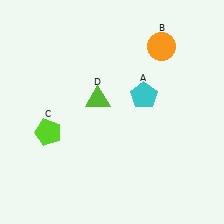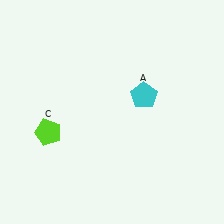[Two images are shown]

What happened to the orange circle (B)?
The orange circle (B) was removed in Image 2. It was in the top-right area of Image 1.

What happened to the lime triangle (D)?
The lime triangle (D) was removed in Image 2. It was in the top-left area of Image 1.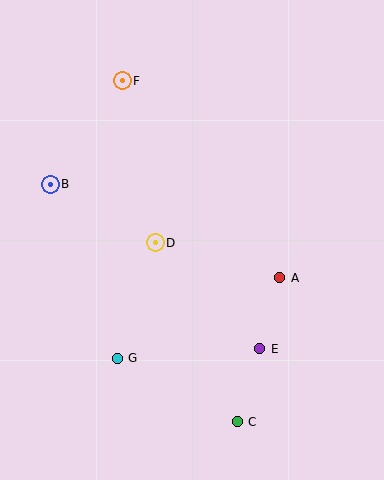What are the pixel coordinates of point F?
Point F is at (122, 81).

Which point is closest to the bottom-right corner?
Point C is closest to the bottom-right corner.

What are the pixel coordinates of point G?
Point G is at (117, 358).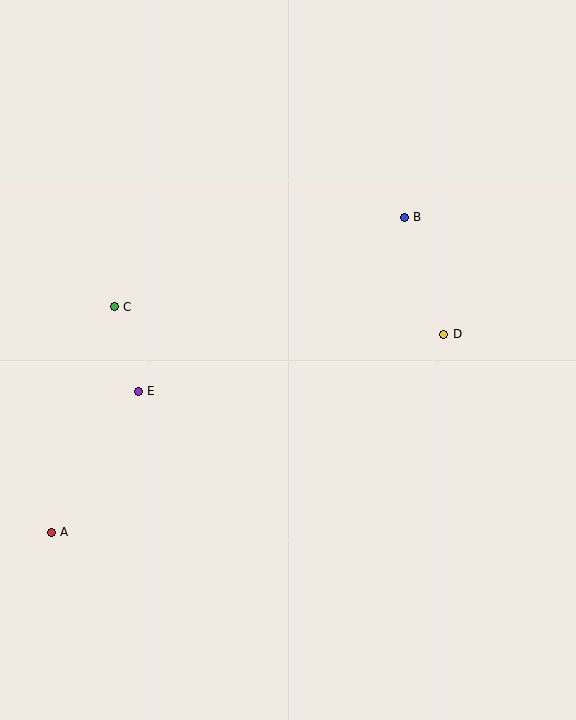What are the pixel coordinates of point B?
Point B is at (404, 217).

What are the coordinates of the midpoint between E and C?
The midpoint between E and C is at (126, 349).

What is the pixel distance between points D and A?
The distance between D and A is 440 pixels.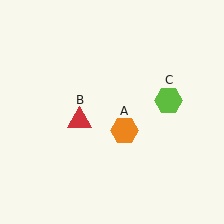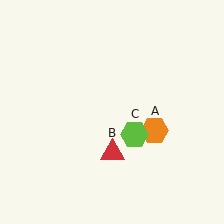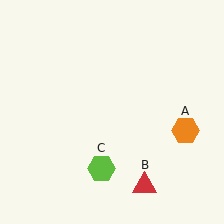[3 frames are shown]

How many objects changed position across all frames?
3 objects changed position: orange hexagon (object A), red triangle (object B), lime hexagon (object C).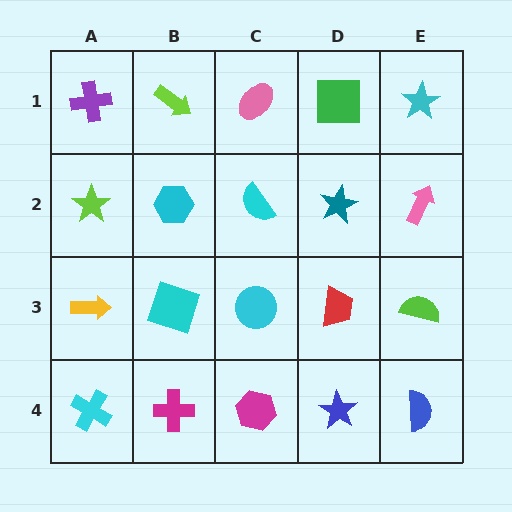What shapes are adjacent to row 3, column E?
A pink arrow (row 2, column E), a blue semicircle (row 4, column E), a red trapezoid (row 3, column D).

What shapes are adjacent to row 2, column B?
A lime arrow (row 1, column B), a cyan square (row 3, column B), a lime star (row 2, column A), a cyan semicircle (row 2, column C).